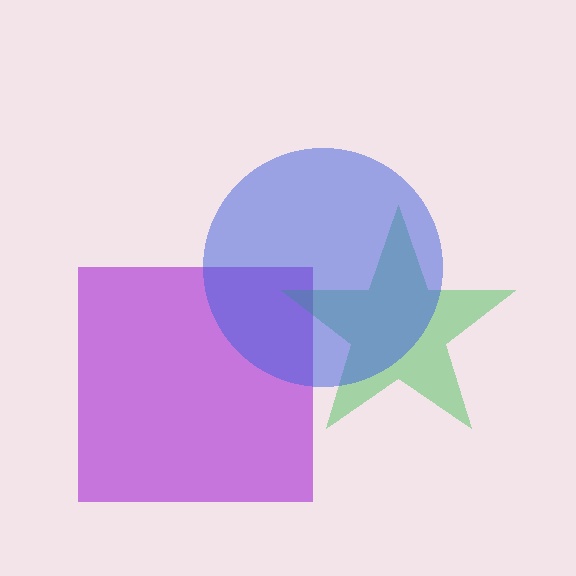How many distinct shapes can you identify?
There are 3 distinct shapes: a purple square, a green star, a blue circle.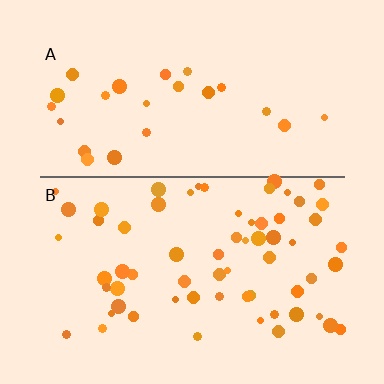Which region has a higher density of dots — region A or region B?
B (the bottom).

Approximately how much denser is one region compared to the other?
Approximately 2.5× — region B over region A.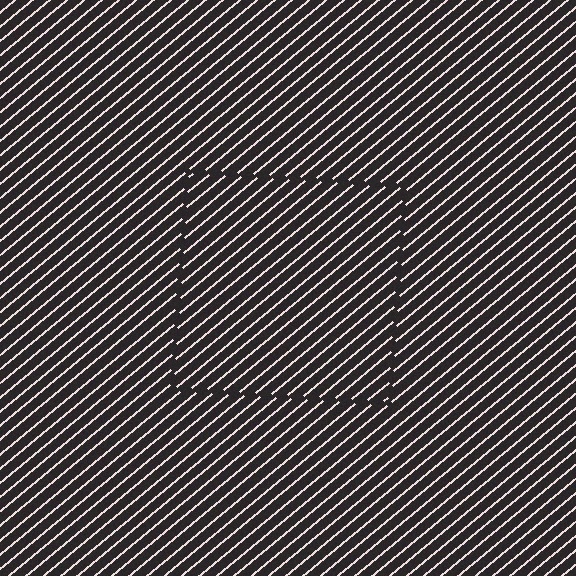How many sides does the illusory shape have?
4 sides — the line-ends trace a square.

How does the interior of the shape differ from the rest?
The interior of the shape contains the same grating, shifted by half a period — the contour is defined by the phase discontinuity where line-ends from the inner and outer gratings abut.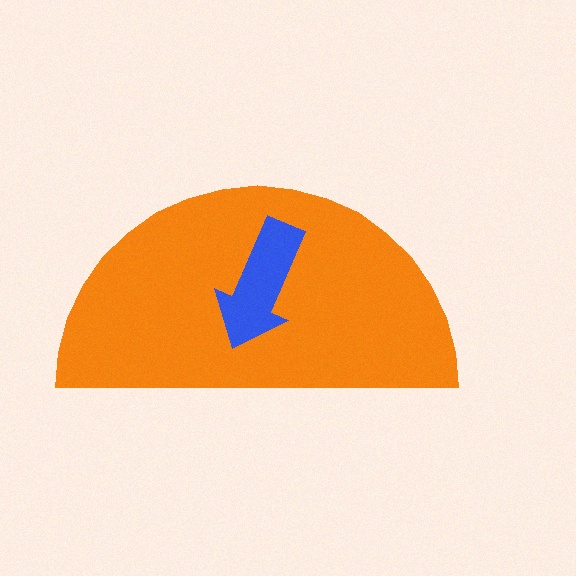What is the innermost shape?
The blue arrow.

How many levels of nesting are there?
2.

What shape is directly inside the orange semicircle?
The blue arrow.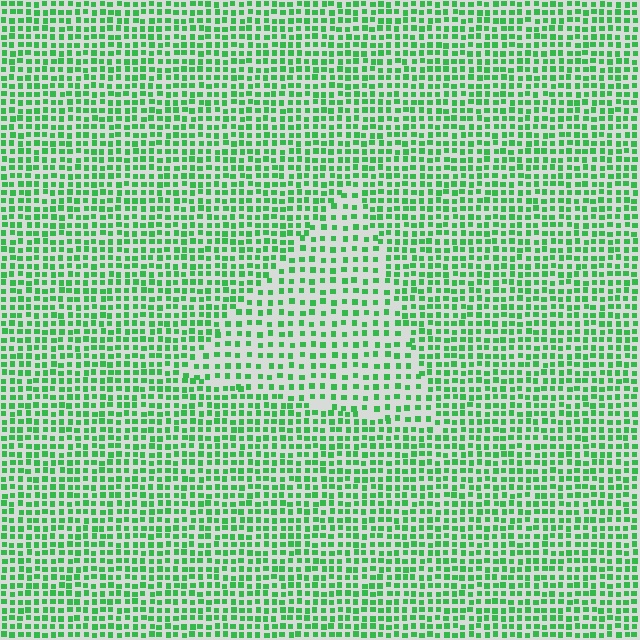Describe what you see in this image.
The image contains small green elements arranged at two different densities. A triangle-shaped region is visible where the elements are less densely packed than the surrounding area.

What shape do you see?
I see a triangle.